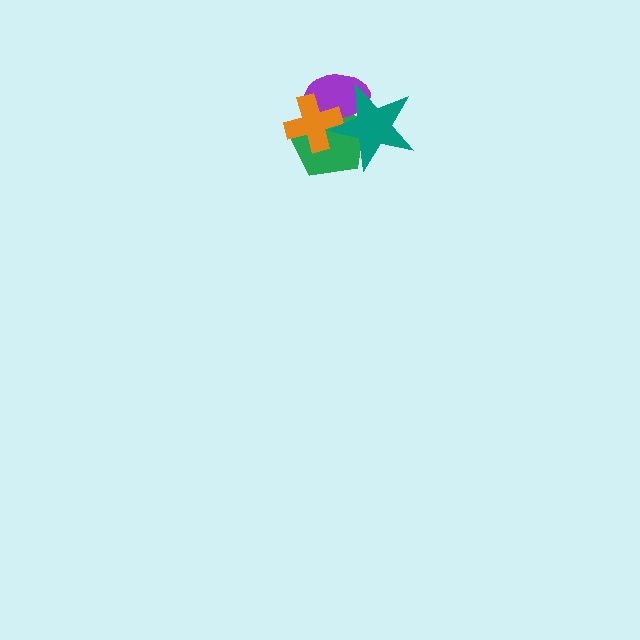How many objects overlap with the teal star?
3 objects overlap with the teal star.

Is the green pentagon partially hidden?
Yes, it is partially covered by another shape.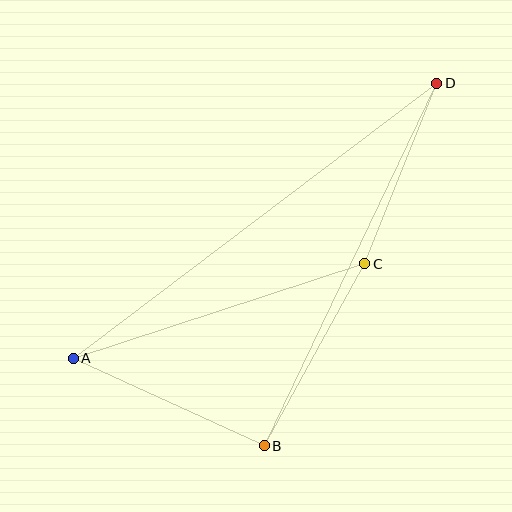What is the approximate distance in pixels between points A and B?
The distance between A and B is approximately 210 pixels.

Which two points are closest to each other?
Points C and D are closest to each other.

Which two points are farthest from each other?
Points A and D are farthest from each other.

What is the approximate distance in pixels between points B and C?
The distance between B and C is approximately 208 pixels.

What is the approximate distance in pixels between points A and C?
The distance between A and C is approximately 306 pixels.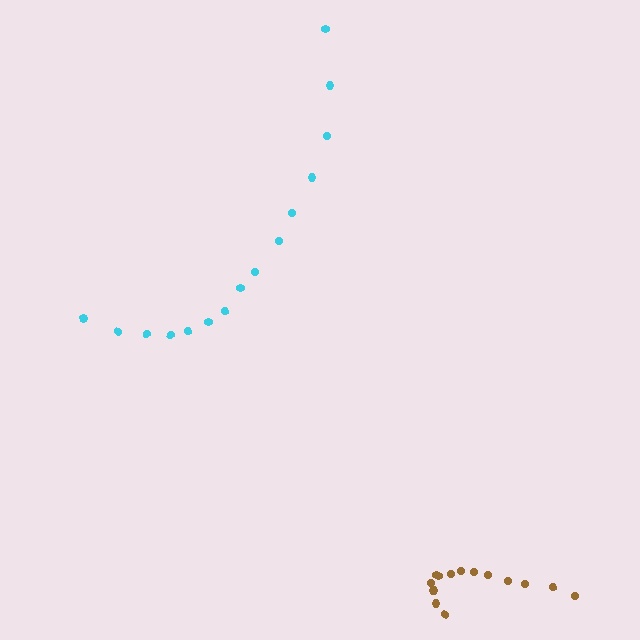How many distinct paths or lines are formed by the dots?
There are 2 distinct paths.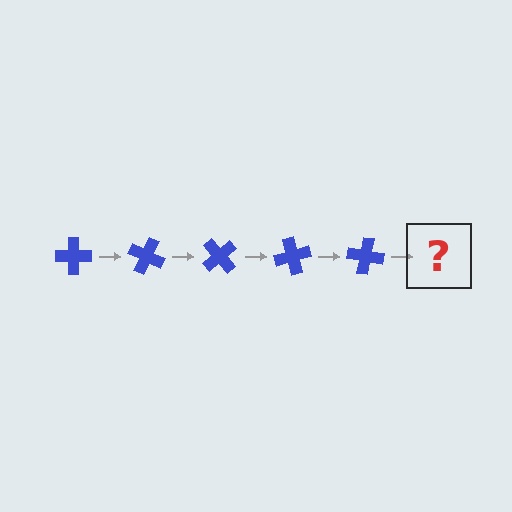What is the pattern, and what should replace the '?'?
The pattern is that the cross rotates 25 degrees each step. The '?' should be a blue cross rotated 125 degrees.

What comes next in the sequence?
The next element should be a blue cross rotated 125 degrees.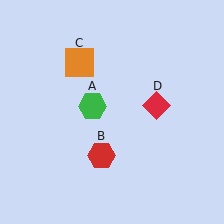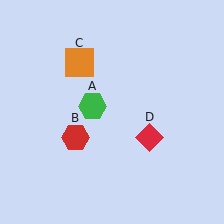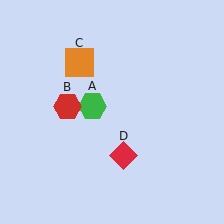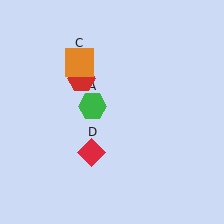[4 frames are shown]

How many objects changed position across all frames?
2 objects changed position: red hexagon (object B), red diamond (object D).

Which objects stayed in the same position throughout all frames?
Green hexagon (object A) and orange square (object C) remained stationary.